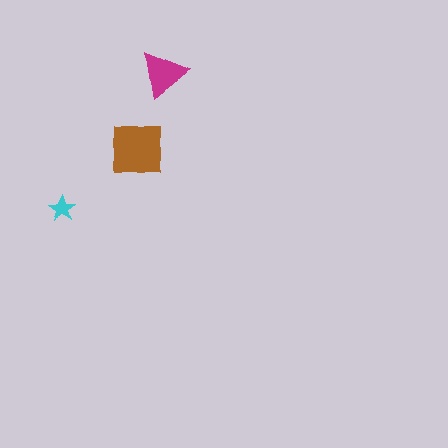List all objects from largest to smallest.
The brown square, the magenta triangle, the cyan star.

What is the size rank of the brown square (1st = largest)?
1st.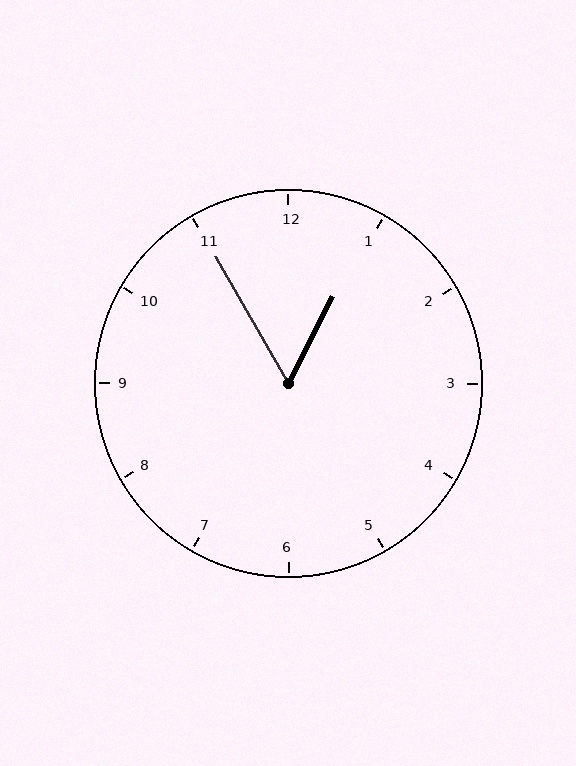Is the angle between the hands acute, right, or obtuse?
It is acute.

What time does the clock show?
12:55.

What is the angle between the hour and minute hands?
Approximately 58 degrees.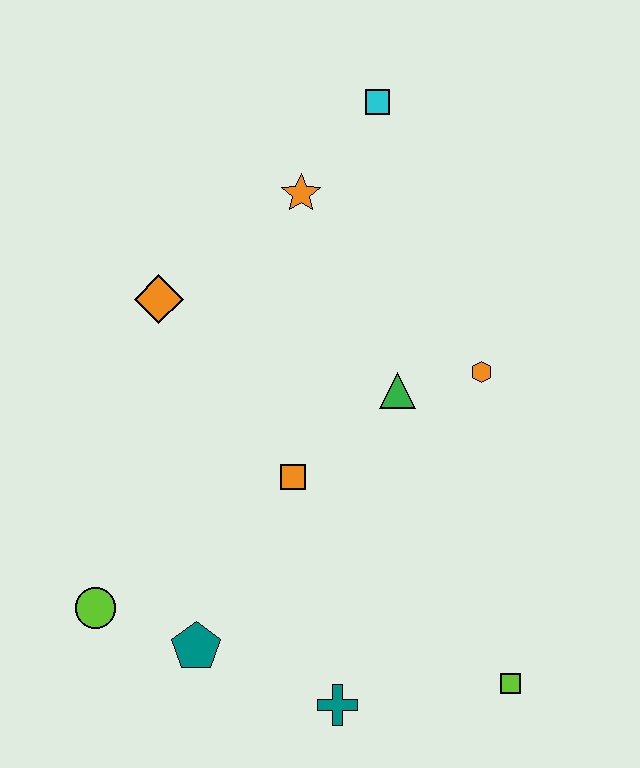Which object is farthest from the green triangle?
The lime circle is farthest from the green triangle.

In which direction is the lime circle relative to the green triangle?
The lime circle is to the left of the green triangle.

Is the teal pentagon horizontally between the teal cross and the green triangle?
No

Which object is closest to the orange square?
The green triangle is closest to the orange square.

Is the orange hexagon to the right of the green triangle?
Yes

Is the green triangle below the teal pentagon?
No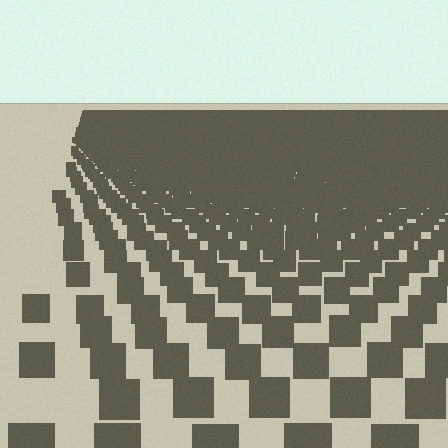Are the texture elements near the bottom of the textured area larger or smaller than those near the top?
Larger. Near the bottom, elements are closer to the viewer and appear at a bigger on-screen size.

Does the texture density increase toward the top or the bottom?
Density increases toward the top.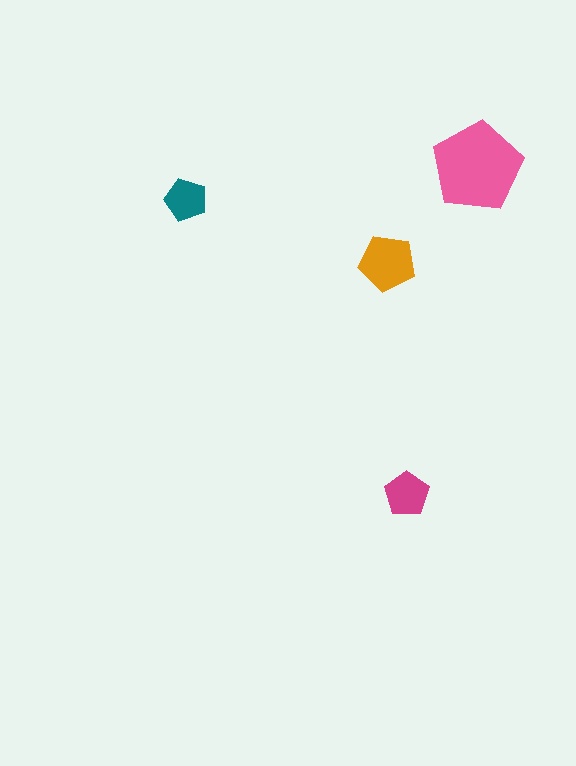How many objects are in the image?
There are 4 objects in the image.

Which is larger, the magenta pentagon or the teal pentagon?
The magenta one.